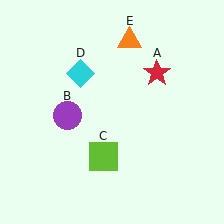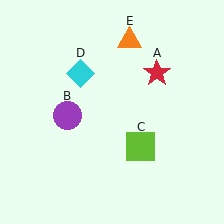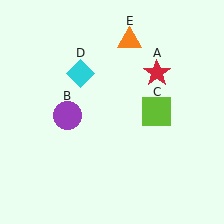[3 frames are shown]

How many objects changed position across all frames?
1 object changed position: lime square (object C).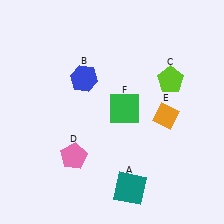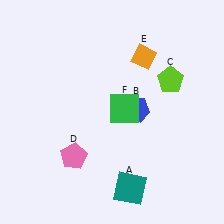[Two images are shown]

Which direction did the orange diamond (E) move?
The orange diamond (E) moved up.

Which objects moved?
The objects that moved are: the blue hexagon (B), the orange diamond (E).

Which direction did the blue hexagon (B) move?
The blue hexagon (B) moved right.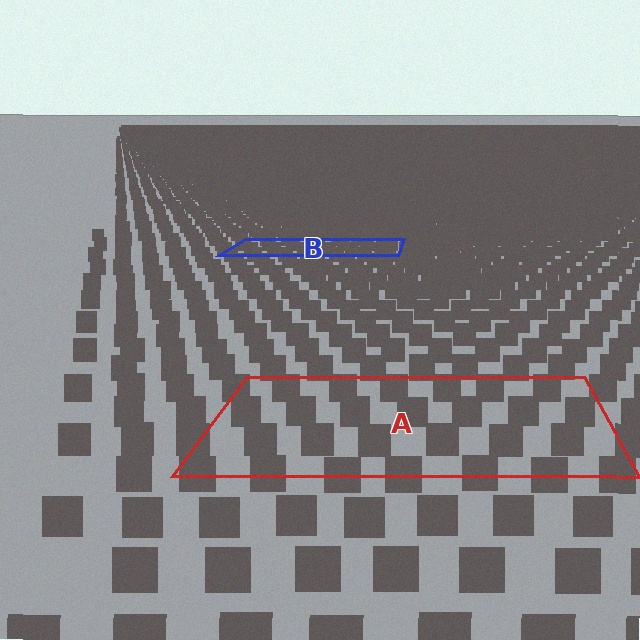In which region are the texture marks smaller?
The texture marks are smaller in region B, because it is farther away.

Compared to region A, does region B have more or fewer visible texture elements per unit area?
Region B has more texture elements per unit area — they are packed more densely because it is farther away.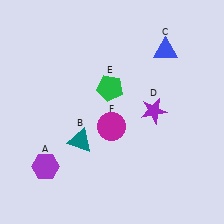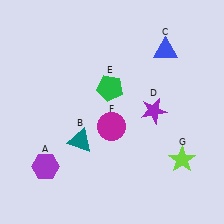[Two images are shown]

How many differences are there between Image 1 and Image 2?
There is 1 difference between the two images.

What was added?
A lime star (G) was added in Image 2.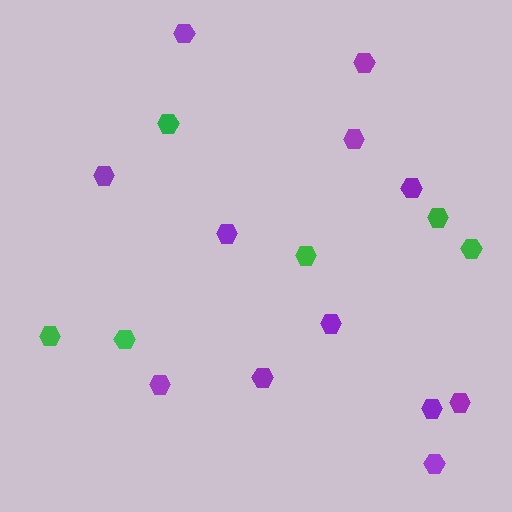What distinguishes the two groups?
There are 2 groups: one group of green hexagons (6) and one group of purple hexagons (12).